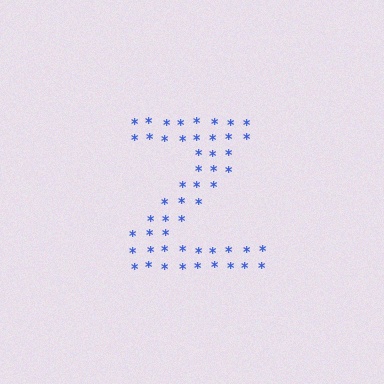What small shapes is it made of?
It is made of small asterisks.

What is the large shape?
The large shape is the letter Z.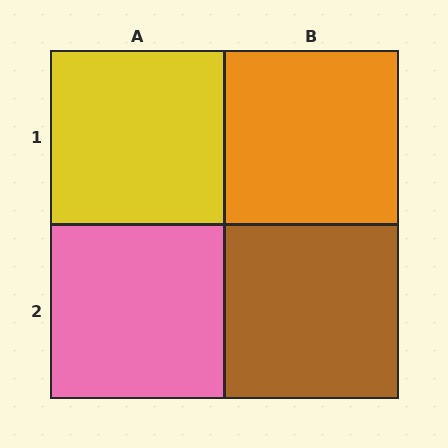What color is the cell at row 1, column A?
Yellow.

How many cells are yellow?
1 cell is yellow.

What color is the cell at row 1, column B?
Orange.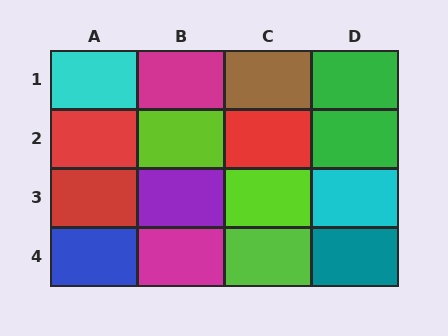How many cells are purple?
1 cell is purple.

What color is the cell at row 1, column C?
Brown.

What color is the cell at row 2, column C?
Red.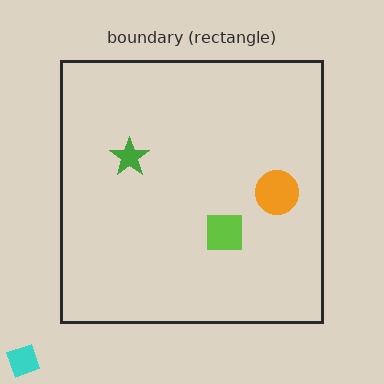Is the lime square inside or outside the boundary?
Inside.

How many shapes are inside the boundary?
3 inside, 1 outside.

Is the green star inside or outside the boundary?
Inside.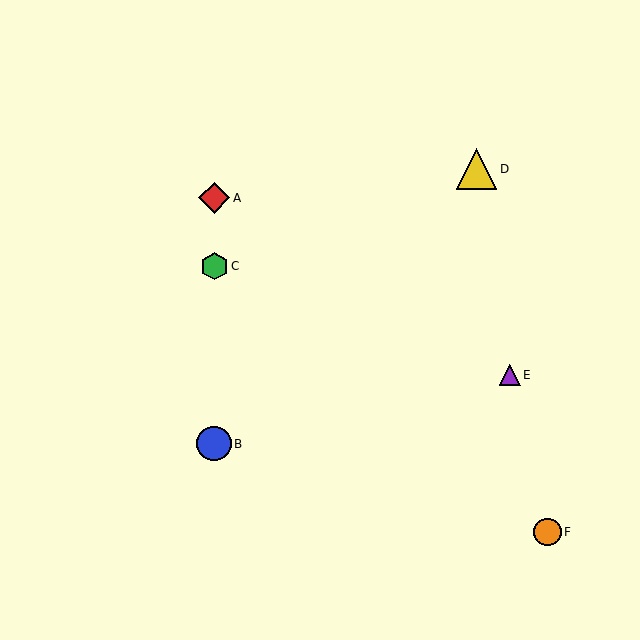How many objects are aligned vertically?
3 objects (A, B, C) are aligned vertically.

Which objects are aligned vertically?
Objects A, B, C are aligned vertically.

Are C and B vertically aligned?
Yes, both are at x≈214.